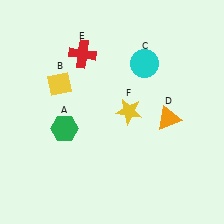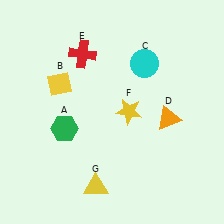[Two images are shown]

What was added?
A yellow triangle (G) was added in Image 2.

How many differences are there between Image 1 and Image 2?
There is 1 difference between the two images.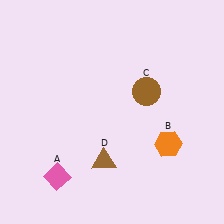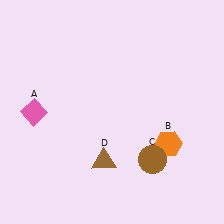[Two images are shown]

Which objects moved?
The objects that moved are: the pink diamond (A), the brown circle (C).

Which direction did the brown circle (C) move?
The brown circle (C) moved down.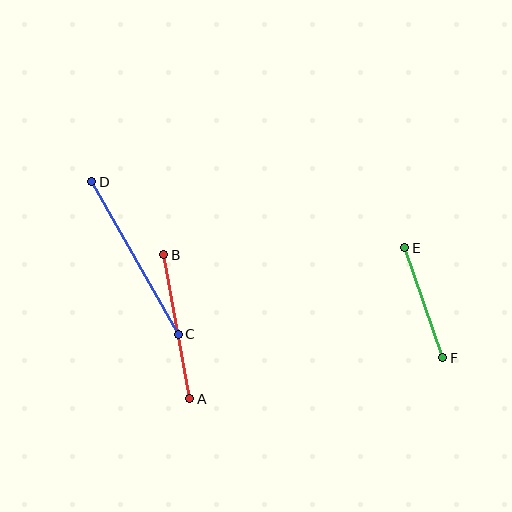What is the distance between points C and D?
The distance is approximately 175 pixels.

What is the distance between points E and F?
The distance is approximately 116 pixels.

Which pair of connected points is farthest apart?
Points C and D are farthest apart.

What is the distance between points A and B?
The distance is approximately 146 pixels.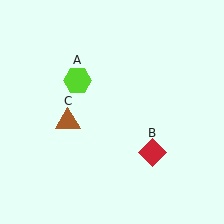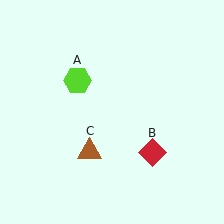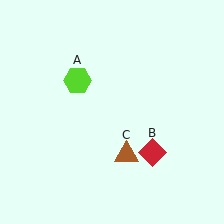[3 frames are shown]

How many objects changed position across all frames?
1 object changed position: brown triangle (object C).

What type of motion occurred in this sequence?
The brown triangle (object C) rotated counterclockwise around the center of the scene.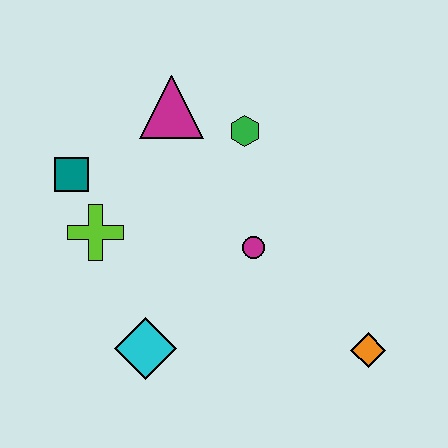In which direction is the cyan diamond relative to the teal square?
The cyan diamond is below the teal square.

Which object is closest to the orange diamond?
The magenta circle is closest to the orange diamond.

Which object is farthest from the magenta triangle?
The orange diamond is farthest from the magenta triangle.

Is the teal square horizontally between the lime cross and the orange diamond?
No